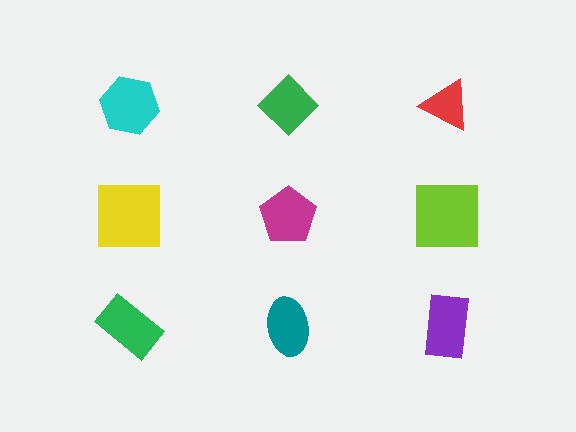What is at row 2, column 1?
A yellow square.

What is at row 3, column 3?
A purple rectangle.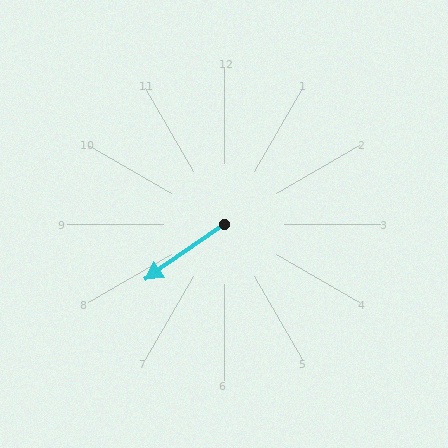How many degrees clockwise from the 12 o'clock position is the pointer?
Approximately 235 degrees.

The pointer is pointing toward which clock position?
Roughly 8 o'clock.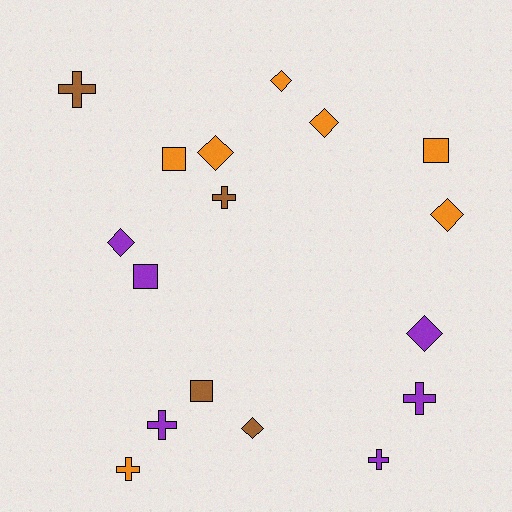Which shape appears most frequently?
Diamond, with 7 objects.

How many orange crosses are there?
There is 1 orange cross.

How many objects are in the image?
There are 17 objects.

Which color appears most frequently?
Orange, with 7 objects.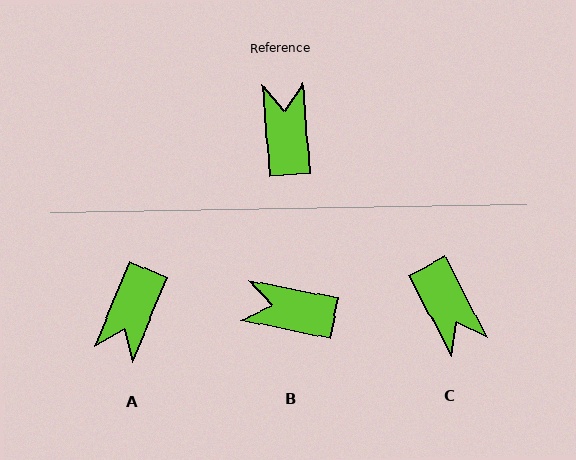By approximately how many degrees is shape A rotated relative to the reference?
Approximately 153 degrees counter-clockwise.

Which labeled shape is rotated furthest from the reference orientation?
C, about 157 degrees away.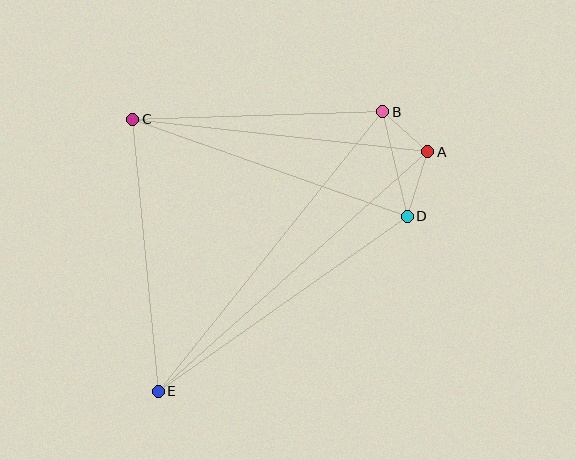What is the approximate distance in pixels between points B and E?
The distance between B and E is approximately 358 pixels.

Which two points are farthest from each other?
Points A and E are farthest from each other.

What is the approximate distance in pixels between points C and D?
The distance between C and D is approximately 291 pixels.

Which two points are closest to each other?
Points A and B are closest to each other.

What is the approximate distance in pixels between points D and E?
The distance between D and E is approximately 304 pixels.